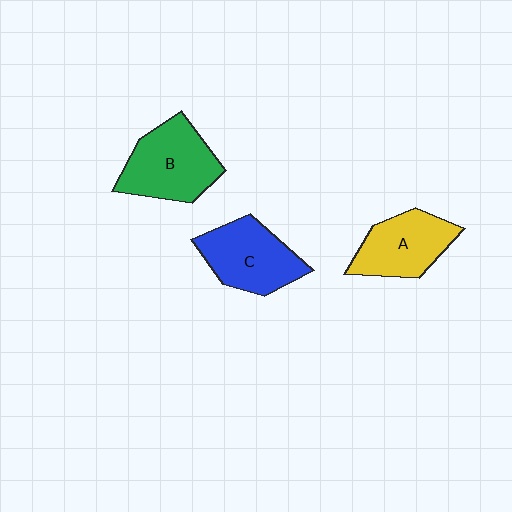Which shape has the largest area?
Shape B (green).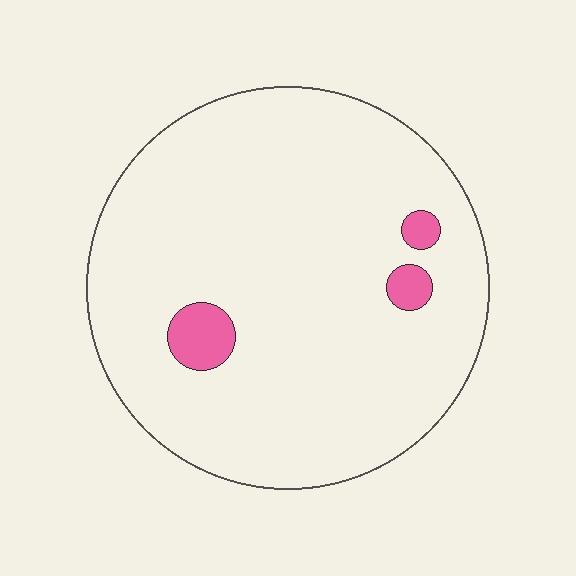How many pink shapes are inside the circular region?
3.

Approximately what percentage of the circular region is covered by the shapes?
Approximately 5%.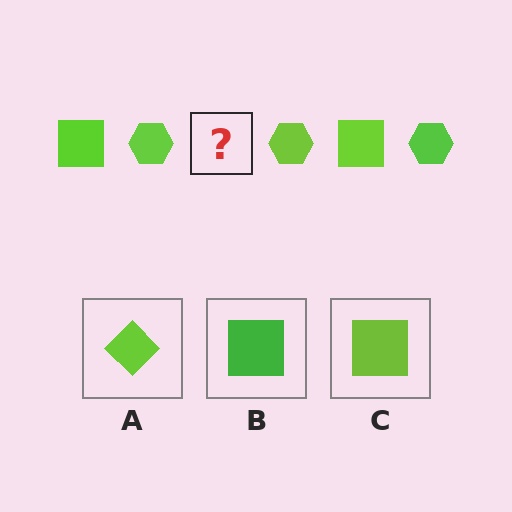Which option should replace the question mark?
Option C.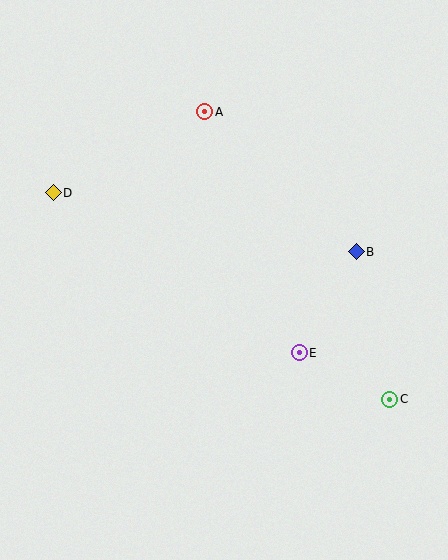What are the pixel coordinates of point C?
Point C is at (390, 399).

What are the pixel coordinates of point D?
Point D is at (53, 193).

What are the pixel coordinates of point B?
Point B is at (356, 252).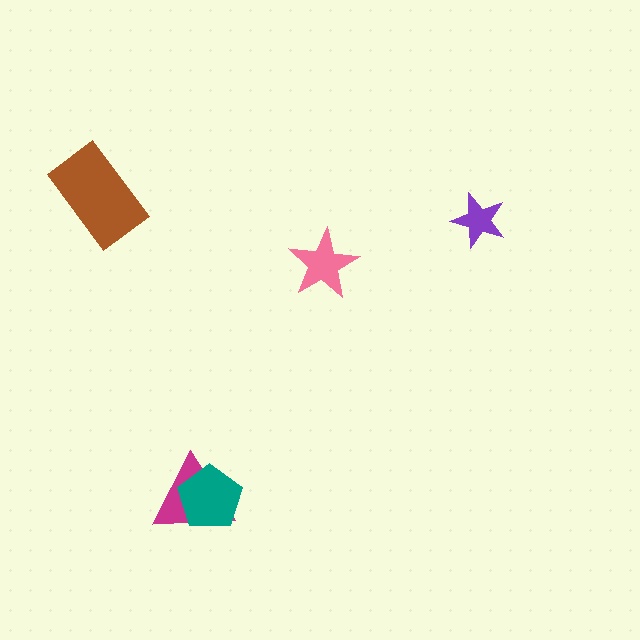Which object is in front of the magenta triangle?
The teal pentagon is in front of the magenta triangle.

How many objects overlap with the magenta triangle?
1 object overlaps with the magenta triangle.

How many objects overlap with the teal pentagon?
1 object overlaps with the teal pentagon.